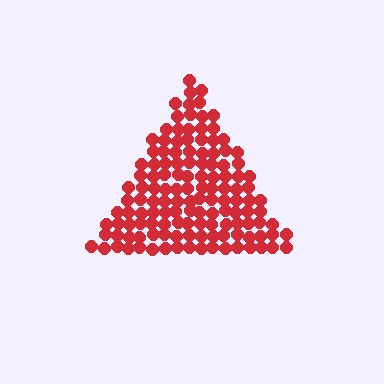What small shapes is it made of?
It is made of small circles.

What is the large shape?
The large shape is a triangle.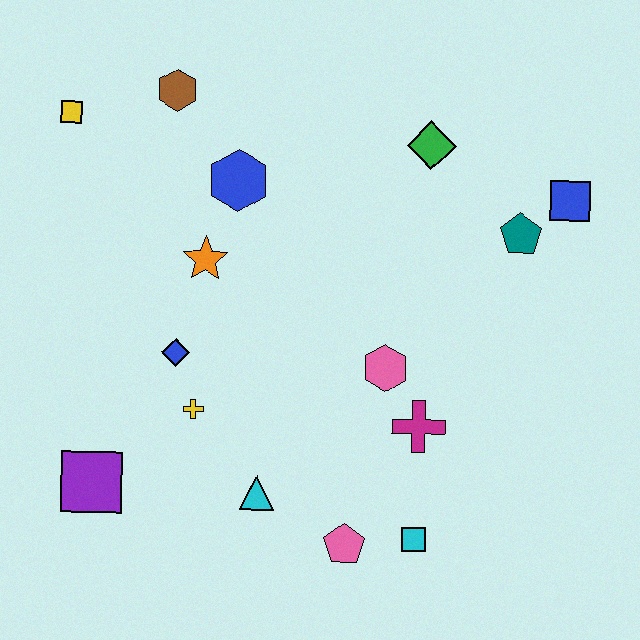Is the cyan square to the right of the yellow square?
Yes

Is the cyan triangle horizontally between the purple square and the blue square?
Yes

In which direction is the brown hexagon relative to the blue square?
The brown hexagon is to the left of the blue square.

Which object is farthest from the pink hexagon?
The yellow square is farthest from the pink hexagon.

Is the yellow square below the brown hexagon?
Yes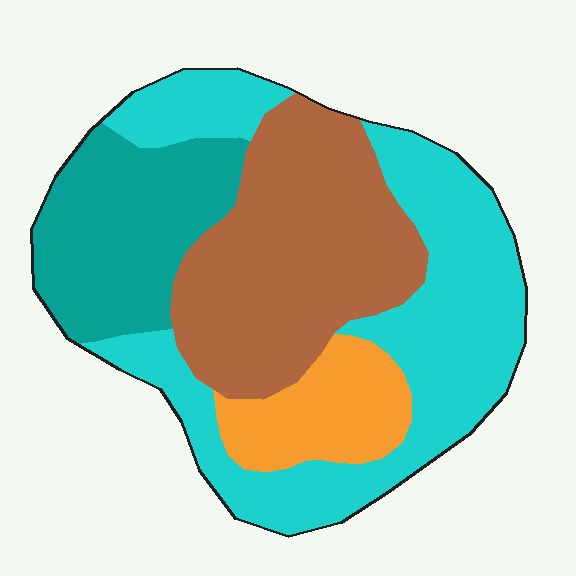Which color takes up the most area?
Cyan, at roughly 40%.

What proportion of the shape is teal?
Teal takes up about one fifth (1/5) of the shape.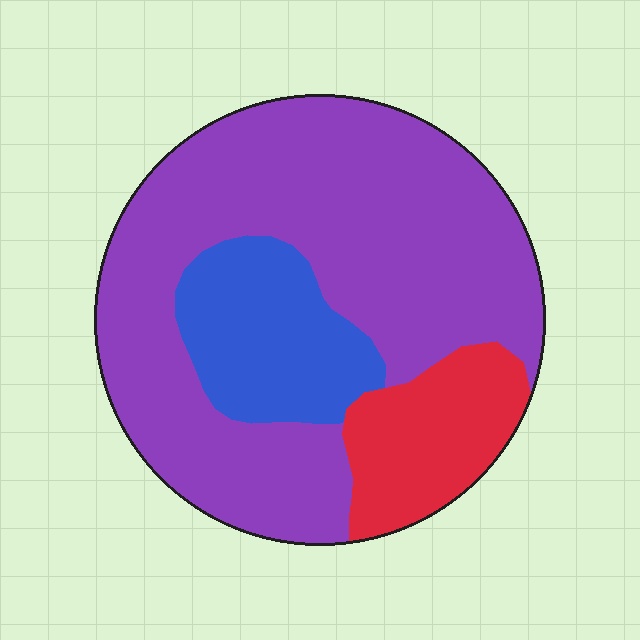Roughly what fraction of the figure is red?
Red covers roughly 15% of the figure.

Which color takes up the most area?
Purple, at roughly 65%.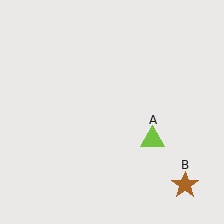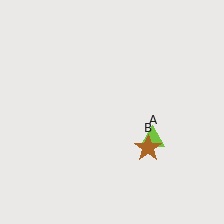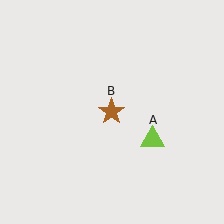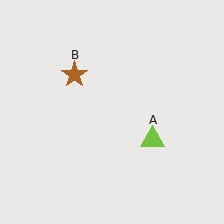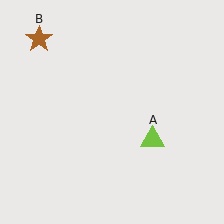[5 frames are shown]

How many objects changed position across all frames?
1 object changed position: brown star (object B).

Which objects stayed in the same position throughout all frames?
Lime triangle (object A) remained stationary.